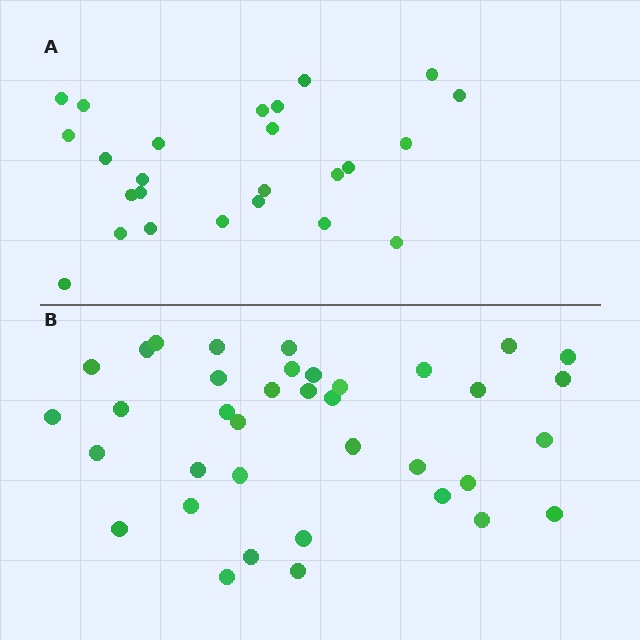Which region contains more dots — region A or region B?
Region B (the bottom region) has more dots.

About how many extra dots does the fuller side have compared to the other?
Region B has roughly 12 or so more dots than region A.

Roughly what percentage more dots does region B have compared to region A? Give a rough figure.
About 50% more.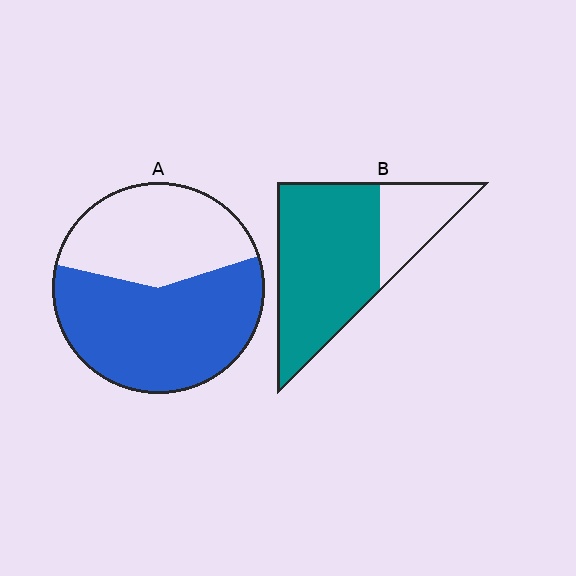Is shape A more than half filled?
Yes.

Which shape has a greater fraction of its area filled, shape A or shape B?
Shape B.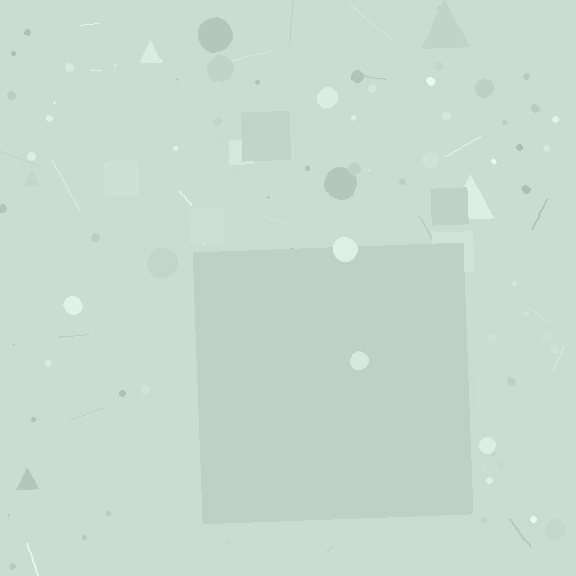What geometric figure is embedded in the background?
A square is embedded in the background.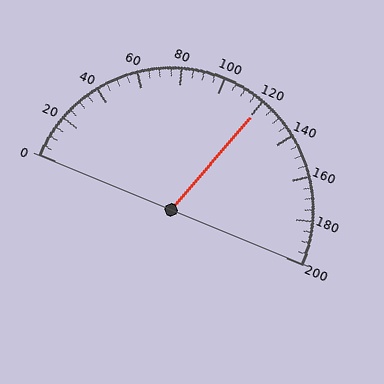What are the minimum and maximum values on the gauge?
The gauge ranges from 0 to 200.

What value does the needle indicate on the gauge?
The needle indicates approximately 120.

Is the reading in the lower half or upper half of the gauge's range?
The reading is in the upper half of the range (0 to 200).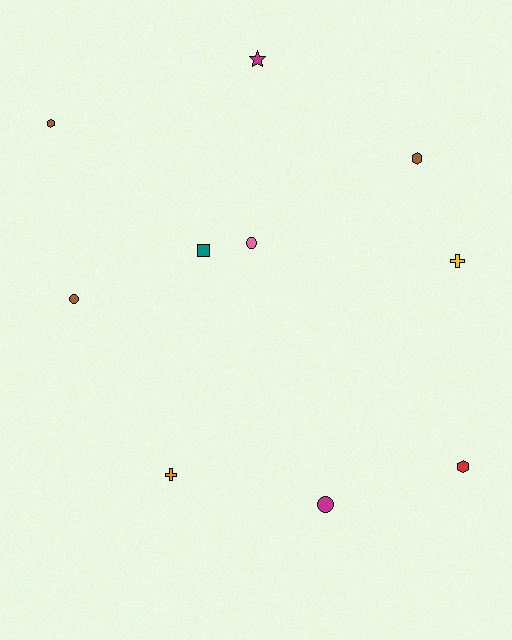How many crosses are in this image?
There are 2 crosses.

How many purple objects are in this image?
There are no purple objects.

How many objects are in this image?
There are 10 objects.